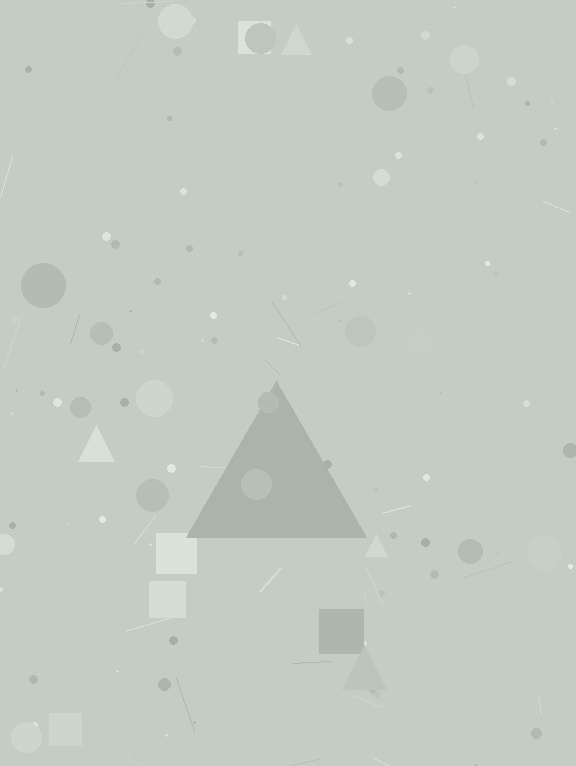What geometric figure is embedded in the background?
A triangle is embedded in the background.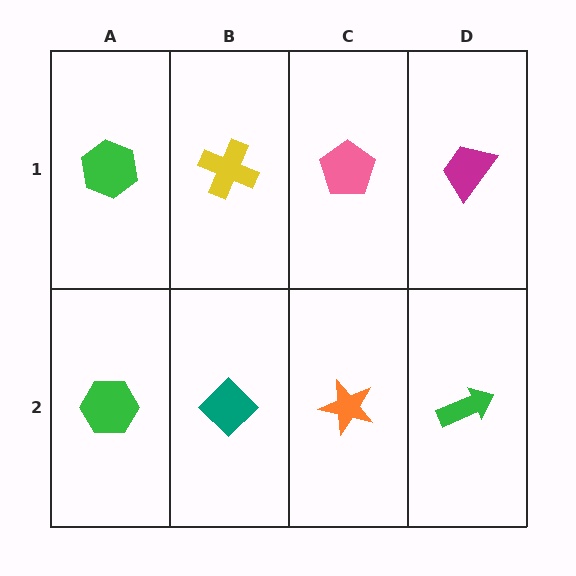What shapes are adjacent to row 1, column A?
A green hexagon (row 2, column A), a yellow cross (row 1, column B).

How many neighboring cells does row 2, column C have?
3.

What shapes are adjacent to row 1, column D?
A green arrow (row 2, column D), a pink pentagon (row 1, column C).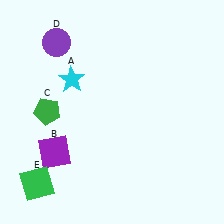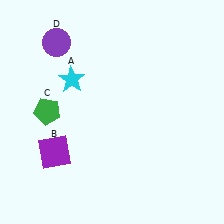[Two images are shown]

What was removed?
The green square (E) was removed in Image 2.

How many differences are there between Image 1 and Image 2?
There is 1 difference between the two images.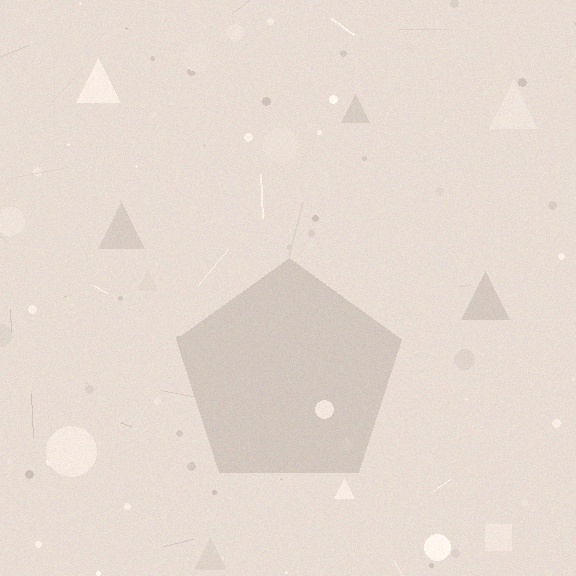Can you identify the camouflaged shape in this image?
The camouflaged shape is a pentagon.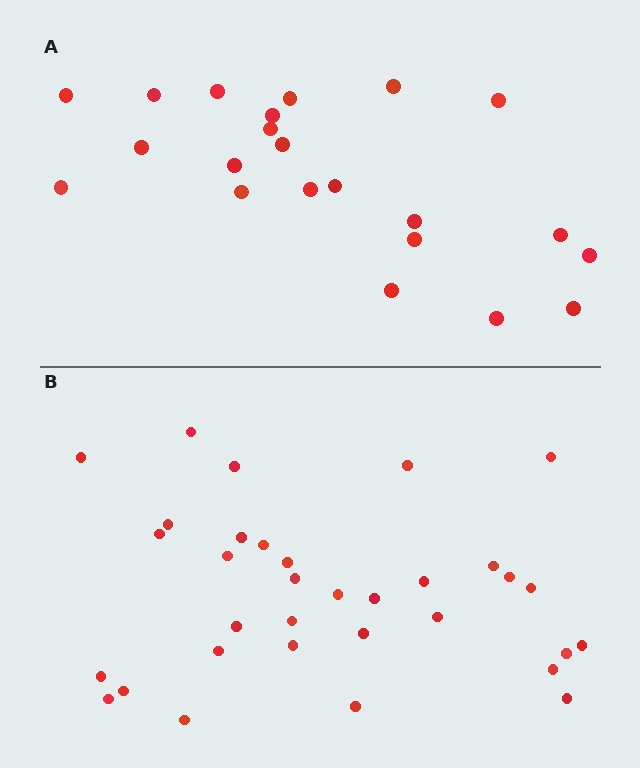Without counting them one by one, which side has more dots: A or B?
Region B (the bottom region) has more dots.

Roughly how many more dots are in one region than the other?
Region B has roughly 12 or so more dots than region A.